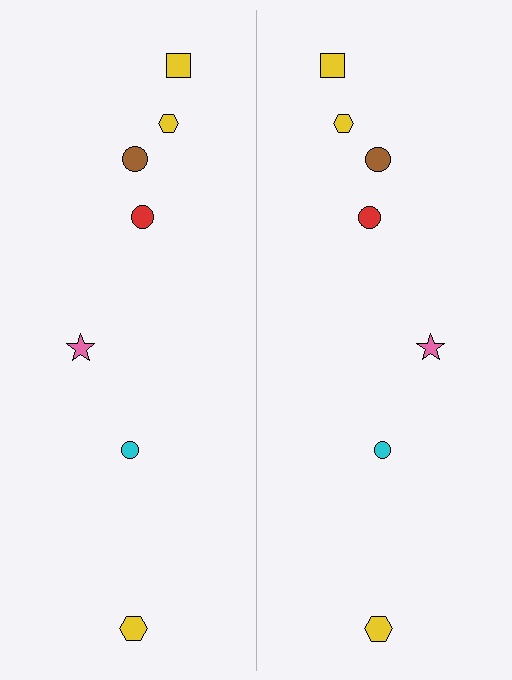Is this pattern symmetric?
Yes, this pattern has bilateral (reflection) symmetry.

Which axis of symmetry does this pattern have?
The pattern has a vertical axis of symmetry running through the center of the image.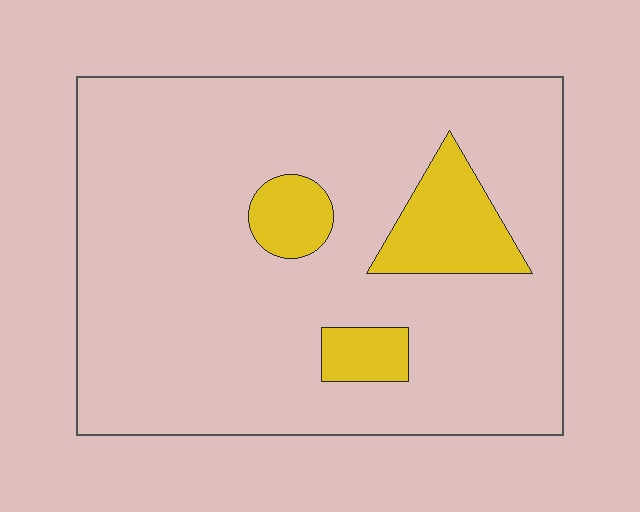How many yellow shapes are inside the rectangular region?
3.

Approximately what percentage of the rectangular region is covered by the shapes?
Approximately 15%.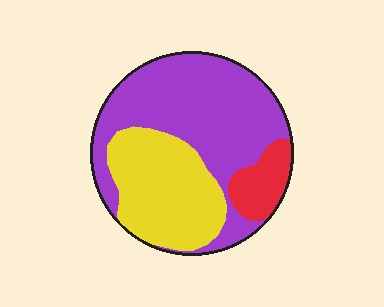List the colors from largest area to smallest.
From largest to smallest: purple, yellow, red.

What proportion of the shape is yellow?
Yellow covers roughly 35% of the shape.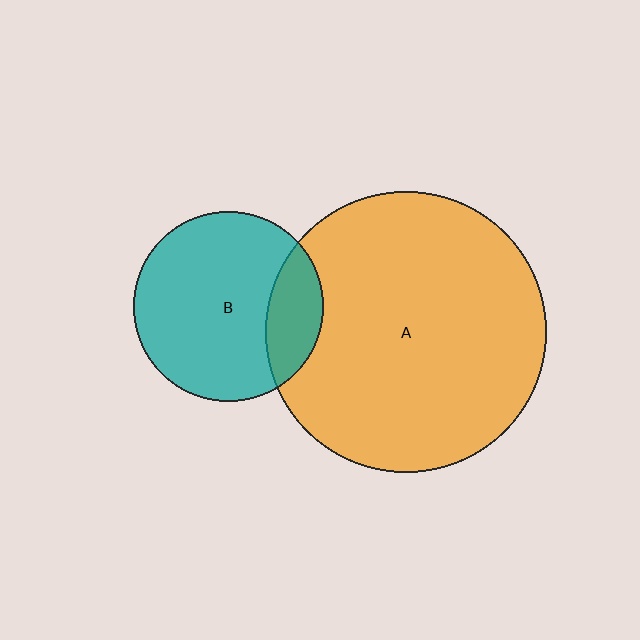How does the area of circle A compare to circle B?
Approximately 2.2 times.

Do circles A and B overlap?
Yes.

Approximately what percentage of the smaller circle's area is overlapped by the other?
Approximately 20%.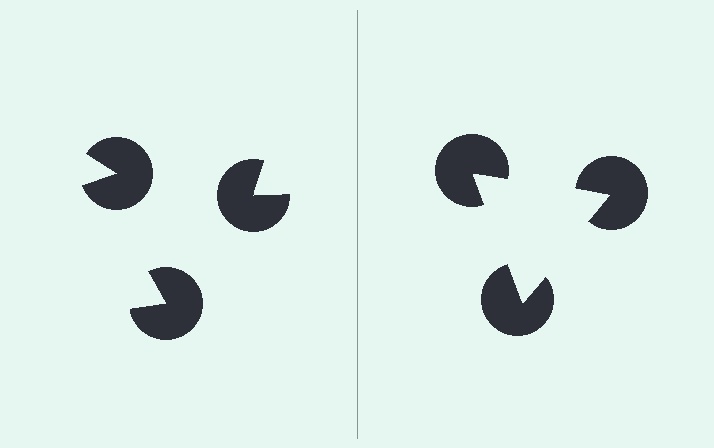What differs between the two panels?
The pac-man discs are positioned identically on both sides; only the wedge orientations differ. On the right they align to a triangle; on the left they are misaligned.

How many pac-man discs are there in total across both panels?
6 — 3 on each side.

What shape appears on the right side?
An illusory triangle.